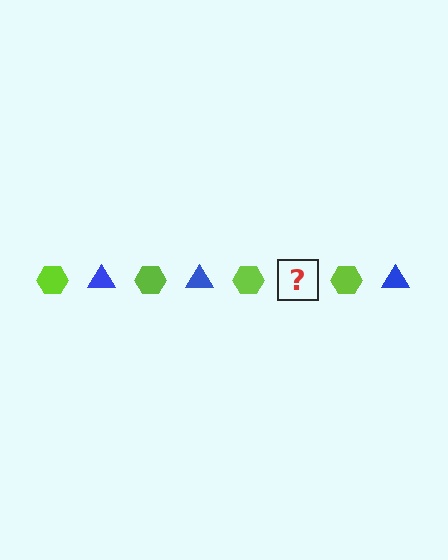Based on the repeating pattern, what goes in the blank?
The blank should be a blue triangle.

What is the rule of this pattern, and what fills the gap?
The rule is that the pattern alternates between lime hexagon and blue triangle. The gap should be filled with a blue triangle.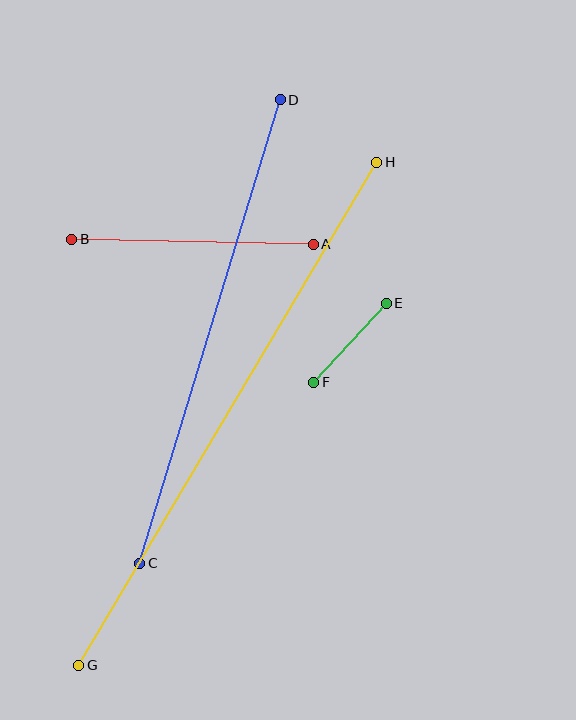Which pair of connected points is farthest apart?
Points G and H are farthest apart.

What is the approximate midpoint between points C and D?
The midpoint is at approximately (210, 332) pixels.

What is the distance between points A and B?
The distance is approximately 241 pixels.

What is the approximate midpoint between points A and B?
The midpoint is at approximately (192, 242) pixels.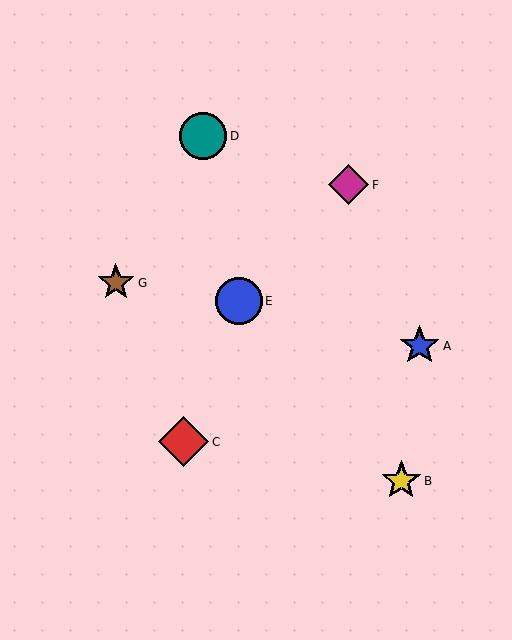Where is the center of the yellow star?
The center of the yellow star is at (401, 481).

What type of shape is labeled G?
Shape G is a brown star.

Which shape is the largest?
The red diamond (labeled C) is the largest.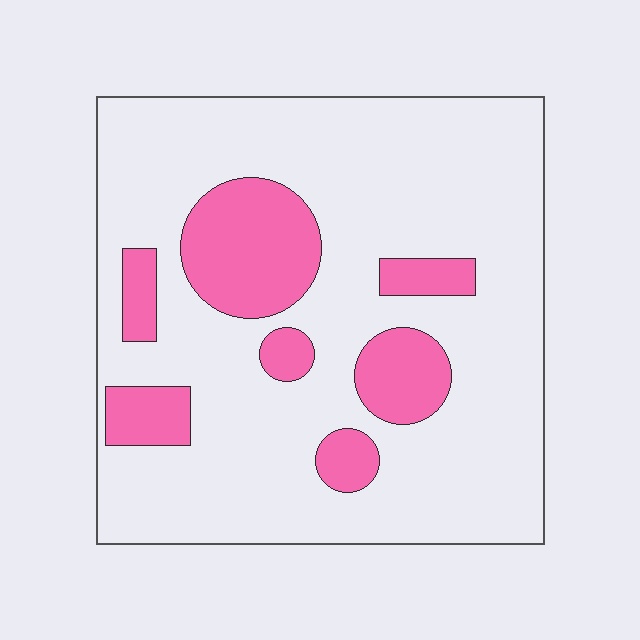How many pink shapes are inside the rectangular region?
7.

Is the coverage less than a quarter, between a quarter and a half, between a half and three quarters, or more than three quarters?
Less than a quarter.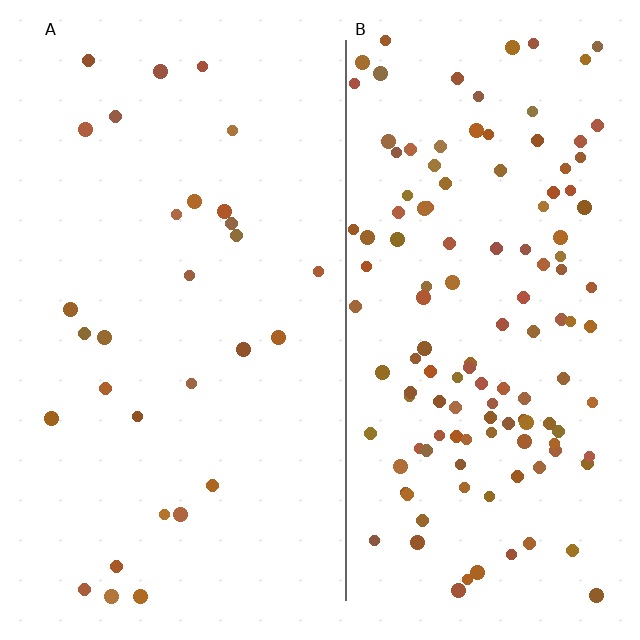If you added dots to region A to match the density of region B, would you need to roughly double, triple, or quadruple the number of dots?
Approximately quadruple.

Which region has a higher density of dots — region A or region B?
B (the right).